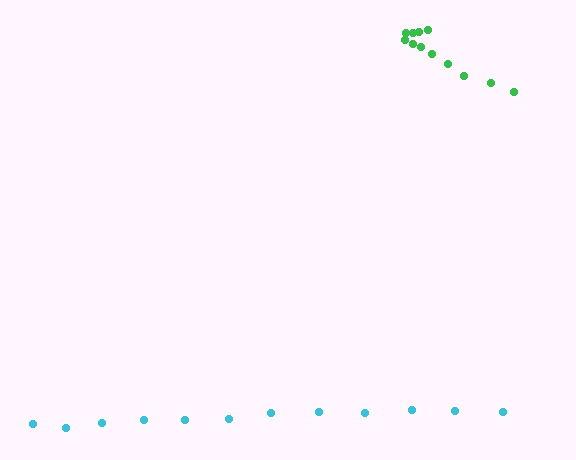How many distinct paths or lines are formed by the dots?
There are 2 distinct paths.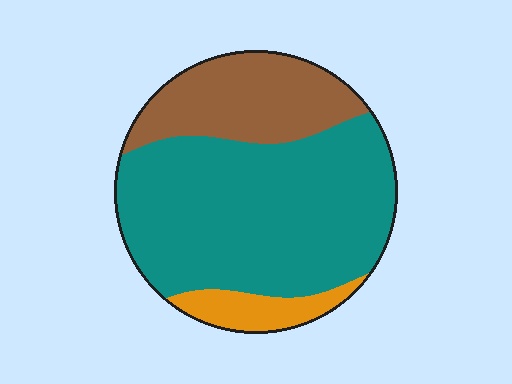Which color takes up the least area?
Orange, at roughly 10%.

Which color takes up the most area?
Teal, at roughly 65%.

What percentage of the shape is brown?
Brown takes up about one quarter (1/4) of the shape.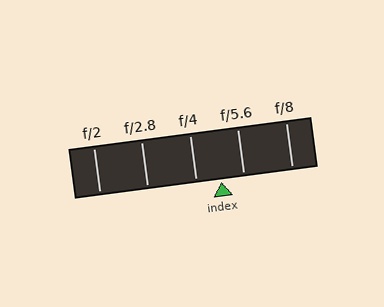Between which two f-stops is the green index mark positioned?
The index mark is between f/4 and f/5.6.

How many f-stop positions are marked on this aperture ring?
There are 5 f-stop positions marked.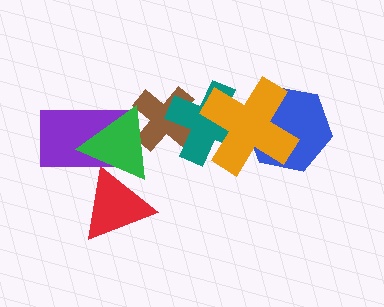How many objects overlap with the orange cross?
2 objects overlap with the orange cross.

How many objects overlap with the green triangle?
3 objects overlap with the green triangle.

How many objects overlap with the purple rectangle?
2 objects overlap with the purple rectangle.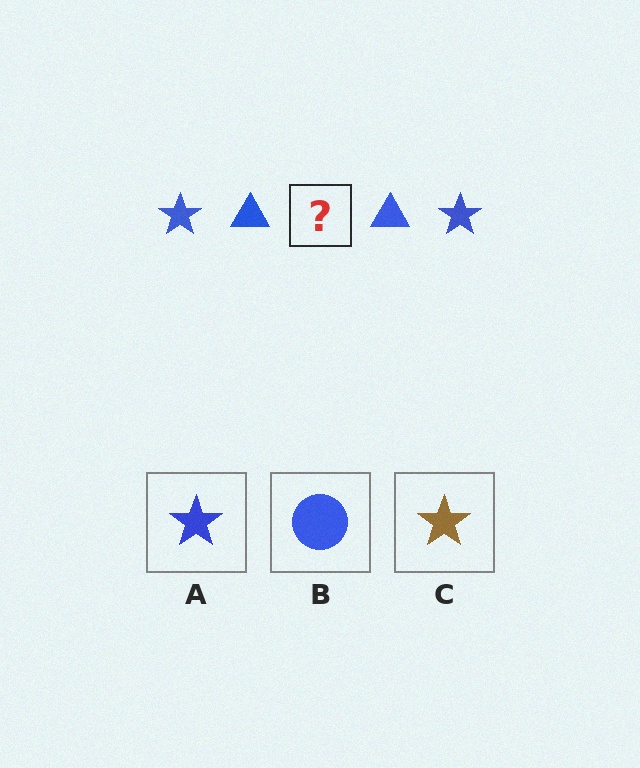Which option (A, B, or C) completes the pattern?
A.